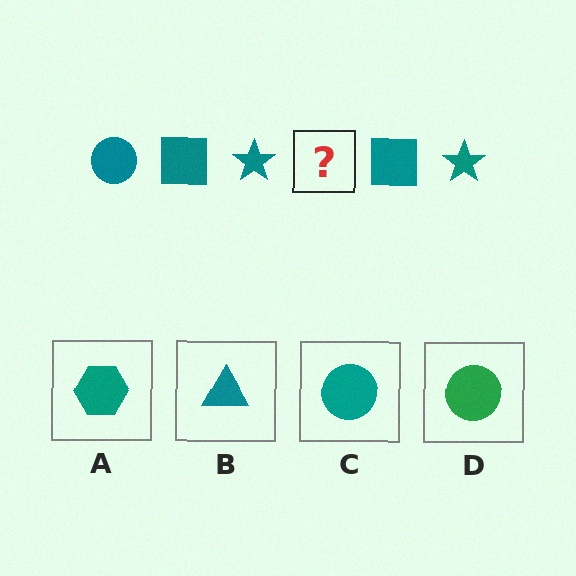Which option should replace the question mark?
Option C.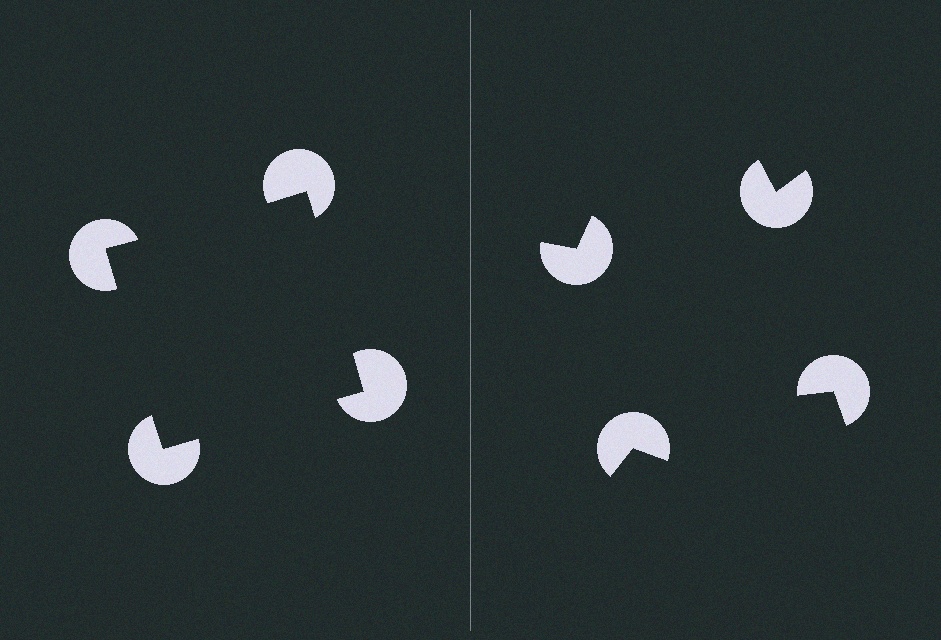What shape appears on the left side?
An illusory square.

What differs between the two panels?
The pac-man discs are positioned identically on both sides; only the wedge orientations differ. On the left they align to a square; on the right they are misaligned.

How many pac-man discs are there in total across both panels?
8 — 4 on each side.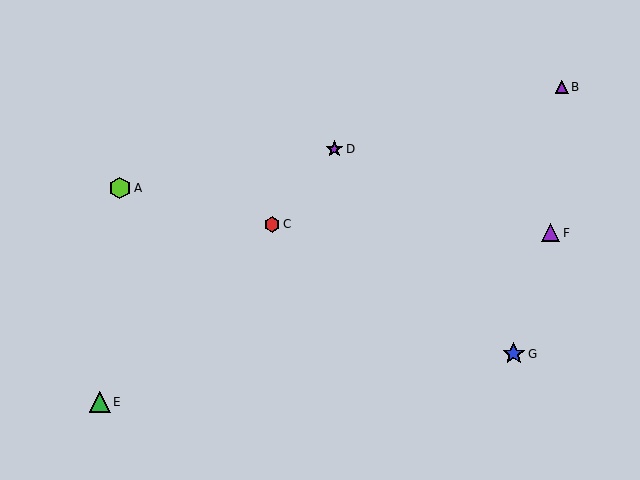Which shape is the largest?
The blue star (labeled G) is the largest.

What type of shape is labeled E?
Shape E is a green triangle.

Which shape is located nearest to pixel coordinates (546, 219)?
The purple triangle (labeled F) at (550, 233) is nearest to that location.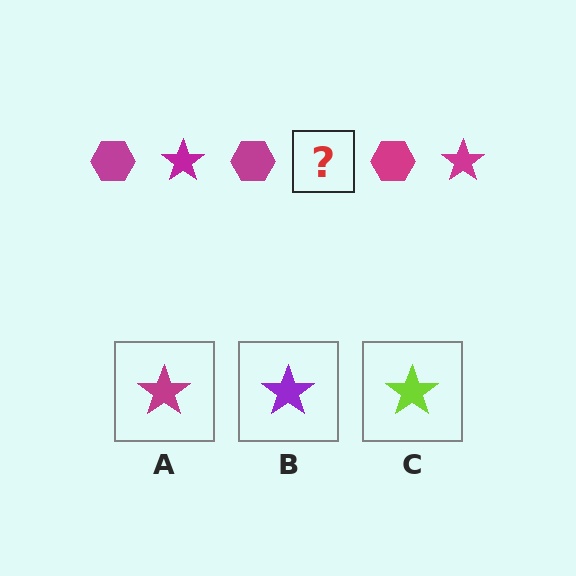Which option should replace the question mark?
Option A.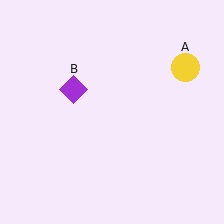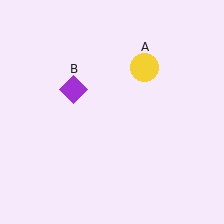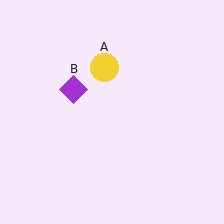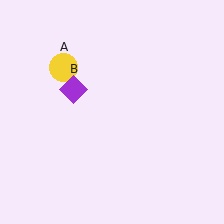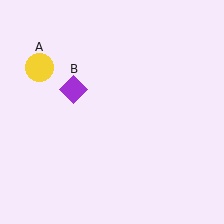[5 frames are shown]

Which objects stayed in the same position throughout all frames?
Purple diamond (object B) remained stationary.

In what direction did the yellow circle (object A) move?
The yellow circle (object A) moved left.